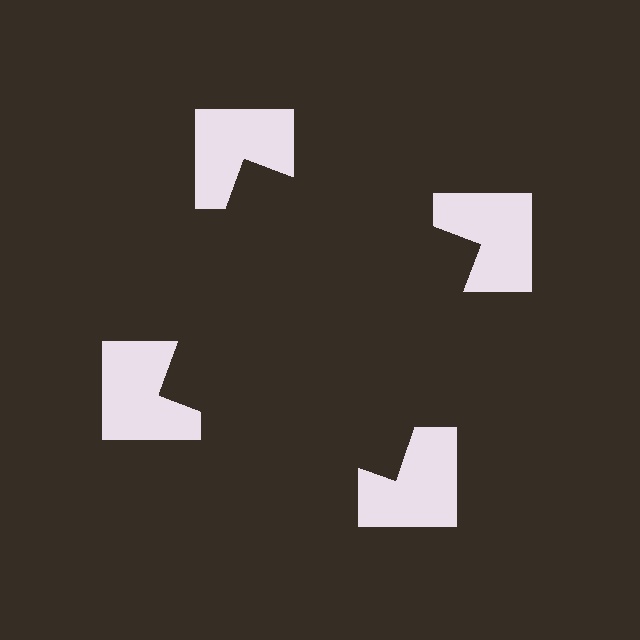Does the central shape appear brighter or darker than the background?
It typically appears slightly darker than the background, even though no actual brightness change is drawn.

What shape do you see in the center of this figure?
An illusory square — its edges are inferred from the aligned wedge cuts in the notched squares, not physically drawn.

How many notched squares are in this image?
There are 4 — one at each vertex of the illusory square.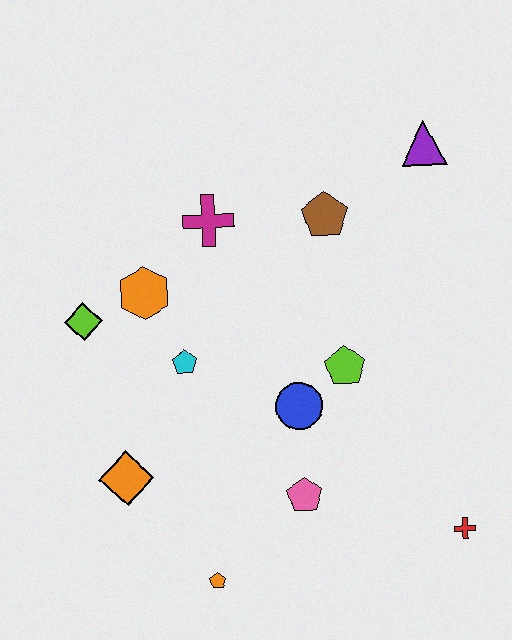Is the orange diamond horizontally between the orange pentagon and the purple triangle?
No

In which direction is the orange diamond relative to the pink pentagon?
The orange diamond is to the left of the pink pentagon.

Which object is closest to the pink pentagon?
The blue circle is closest to the pink pentagon.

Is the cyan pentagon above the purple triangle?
No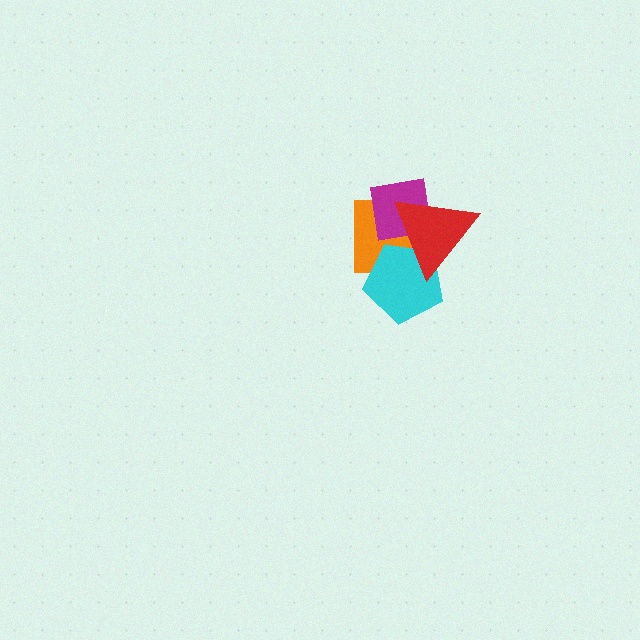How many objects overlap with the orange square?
3 objects overlap with the orange square.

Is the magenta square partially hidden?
Yes, it is partially covered by another shape.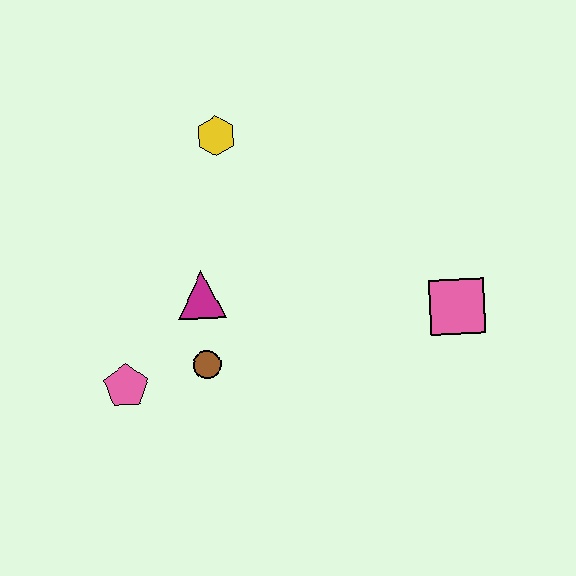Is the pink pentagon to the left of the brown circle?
Yes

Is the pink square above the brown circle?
Yes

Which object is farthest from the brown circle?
The pink square is farthest from the brown circle.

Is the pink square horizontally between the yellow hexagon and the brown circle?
No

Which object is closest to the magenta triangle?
The brown circle is closest to the magenta triangle.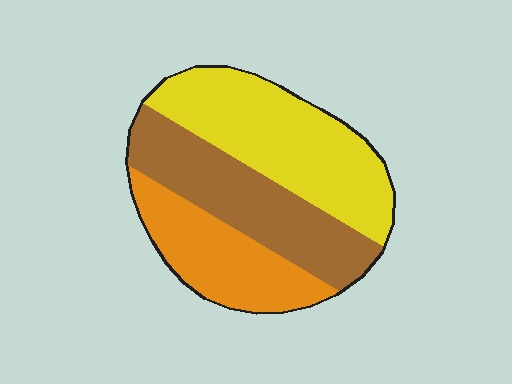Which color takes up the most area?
Yellow, at roughly 40%.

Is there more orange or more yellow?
Yellow.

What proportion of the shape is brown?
Brown takes up between a sixth and a third of the shape.